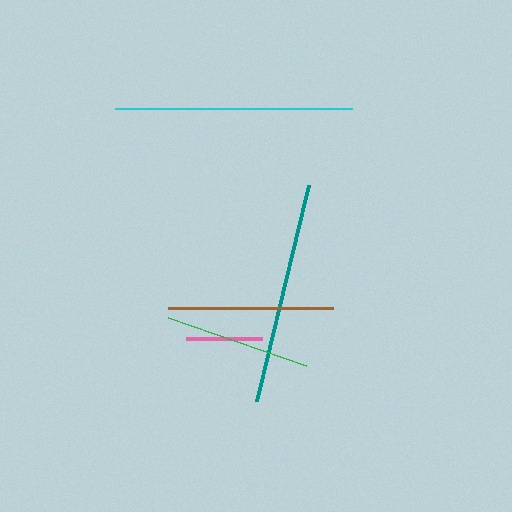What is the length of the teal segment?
The teal segment is approximately 222 pixels long.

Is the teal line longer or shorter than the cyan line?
The cyan line is longer than the teal line.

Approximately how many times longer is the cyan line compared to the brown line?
The cyan line is approximately 1.4 times the length of the brown line.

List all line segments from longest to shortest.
From longest to shortest: cyan, teal, brown, green, pink.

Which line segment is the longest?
The cyan line is the longest at approximately 237 pixels.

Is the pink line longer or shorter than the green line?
The green line is longer than the pink line.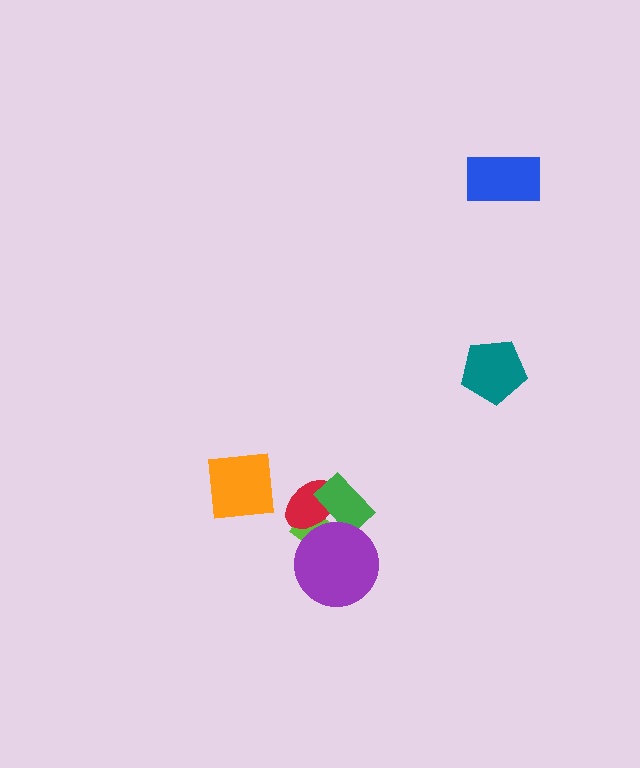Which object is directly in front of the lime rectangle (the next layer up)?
The red ellipse is directly in front of the lime rectangle.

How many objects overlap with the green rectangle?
3 objects overlap with the green rectangle.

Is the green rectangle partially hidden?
Yes, it is partially covered by another shape.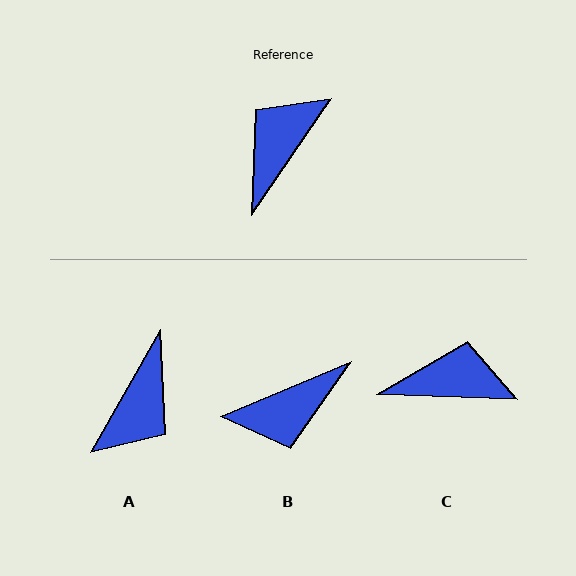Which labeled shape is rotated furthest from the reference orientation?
A, about 175 degrees away.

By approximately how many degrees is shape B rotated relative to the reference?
Approximately 147 degrees counter-clockwise.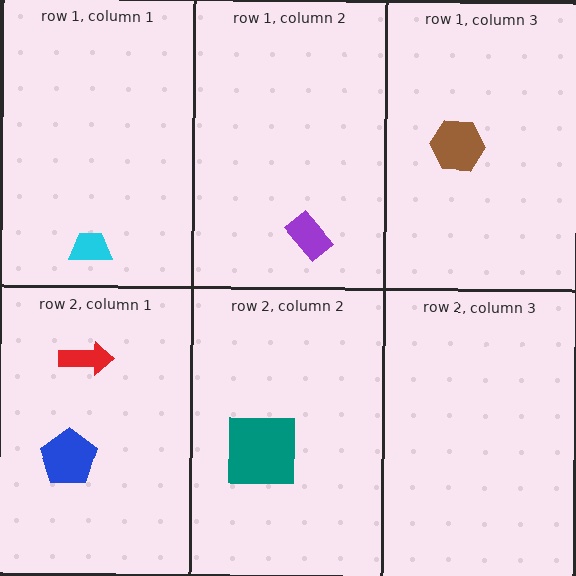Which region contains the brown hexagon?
The row 1, column 3 region.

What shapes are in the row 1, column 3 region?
The brown hexagon.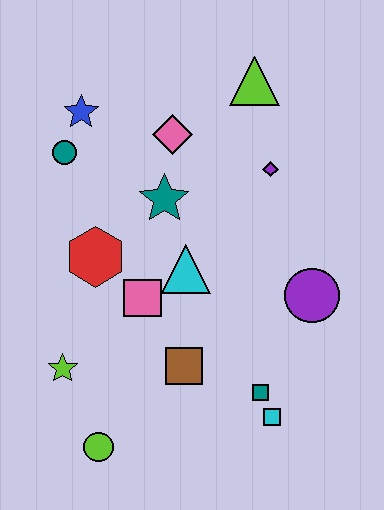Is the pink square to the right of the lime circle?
Yes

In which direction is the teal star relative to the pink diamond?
The teal star is below the pink diamond.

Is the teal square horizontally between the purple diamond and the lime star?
Yes